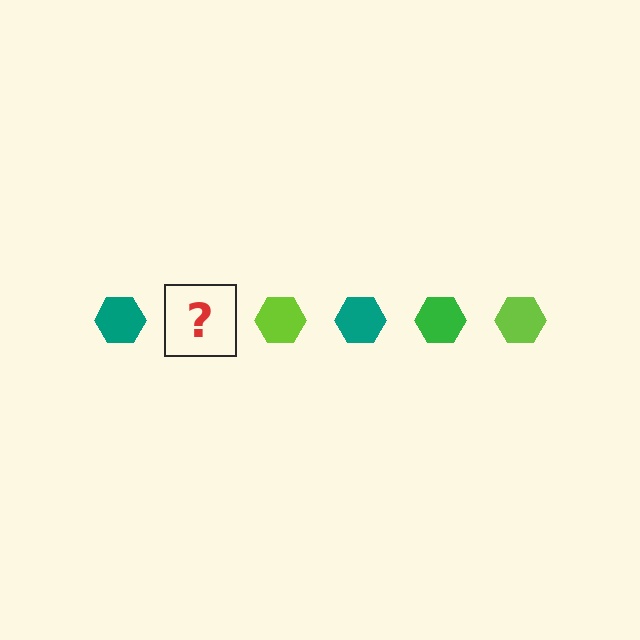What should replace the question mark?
The question mark should be replaced with a green hexagon.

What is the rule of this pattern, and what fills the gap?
The rule is that the pattern cycles through teal, green, lime hexagons. The gap should be filled with a green hexagon.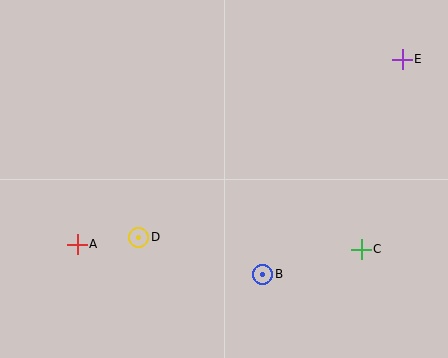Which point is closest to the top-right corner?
Point E is closest to the top-right corner.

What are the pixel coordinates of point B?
Point B is at (263, 274).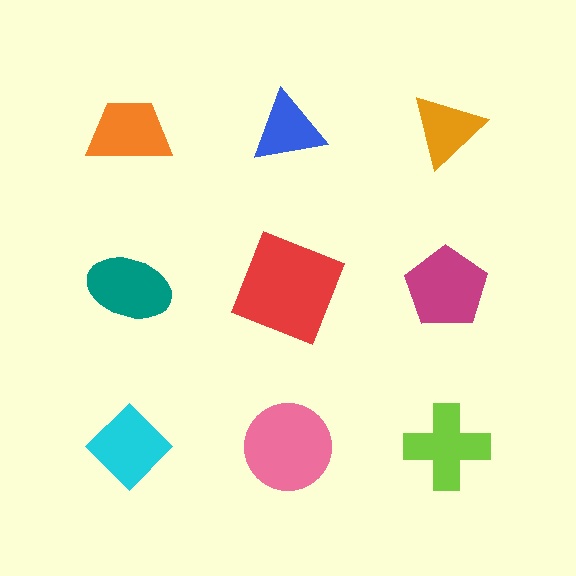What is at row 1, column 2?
A blue triangle.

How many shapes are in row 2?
3 shapes.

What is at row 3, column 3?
A lime cross.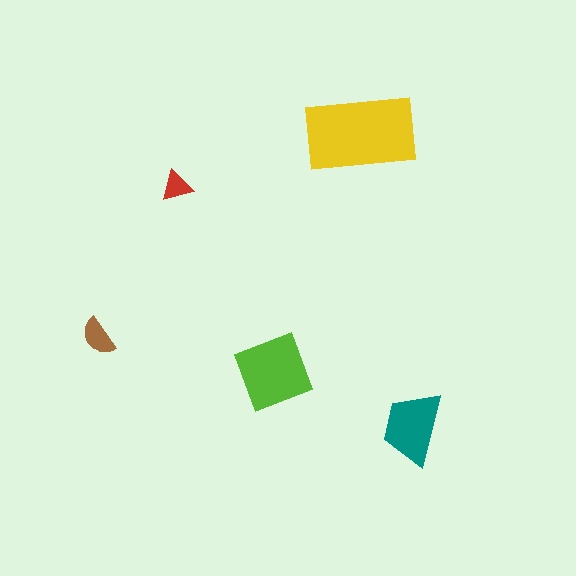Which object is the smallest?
The red triangle.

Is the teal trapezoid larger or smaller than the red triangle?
Larger.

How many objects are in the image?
There are 5 objects in the image.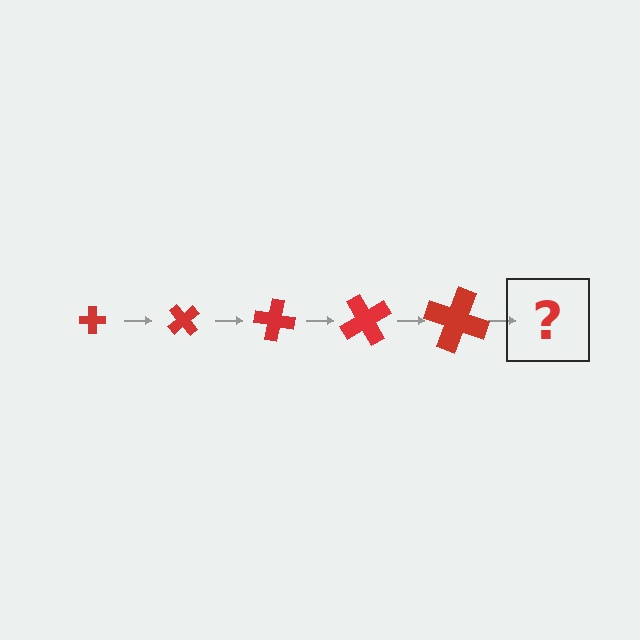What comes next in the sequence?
The next element should be a cross, larger than the previous one and rotated 250 degrees from the start.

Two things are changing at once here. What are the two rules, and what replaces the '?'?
The two rules are that the cross grows larger each step and it rotates 50 degrees each step. The '?' should be a cross, larger than the previous one and rotated 250 degrees from the start.